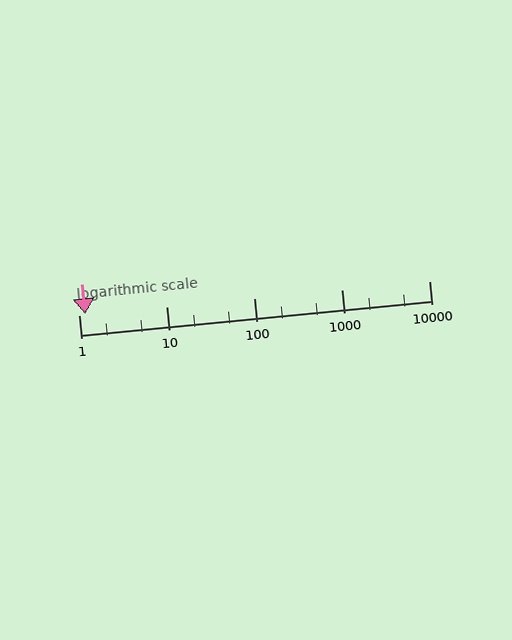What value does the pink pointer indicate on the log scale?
The pointer indicates approximately 1.2.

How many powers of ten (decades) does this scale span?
The scale spans 4 decades, from 1 to 10000.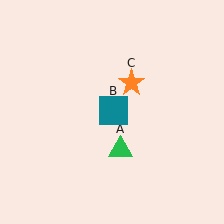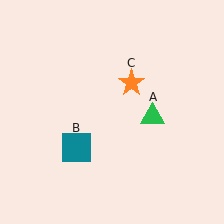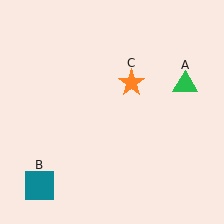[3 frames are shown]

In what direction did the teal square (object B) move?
The teal square (object B) moved down and to the left.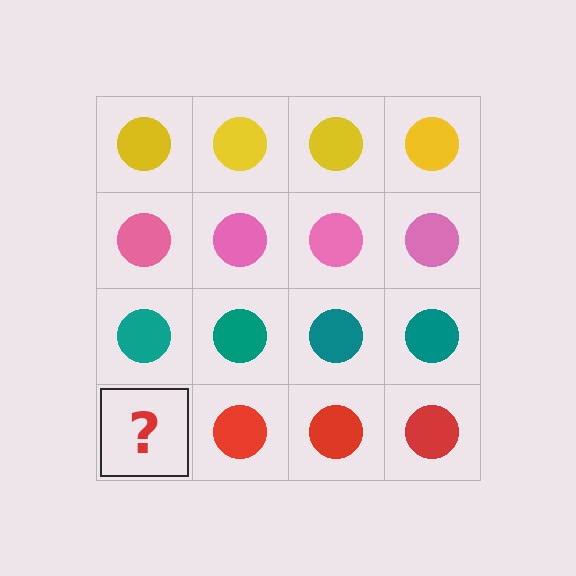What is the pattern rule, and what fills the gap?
The rule is that each row has a consistent color. The gap should be filled with a red circle.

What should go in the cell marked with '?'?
The missing cell should contain a red circle.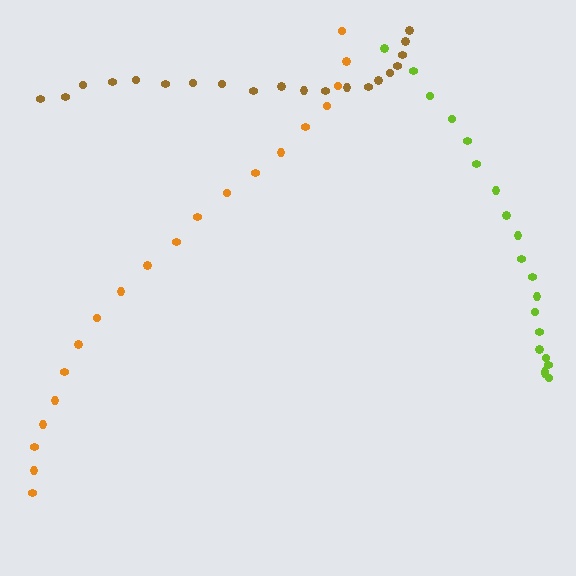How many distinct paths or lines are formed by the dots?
There are 3 distinct paths.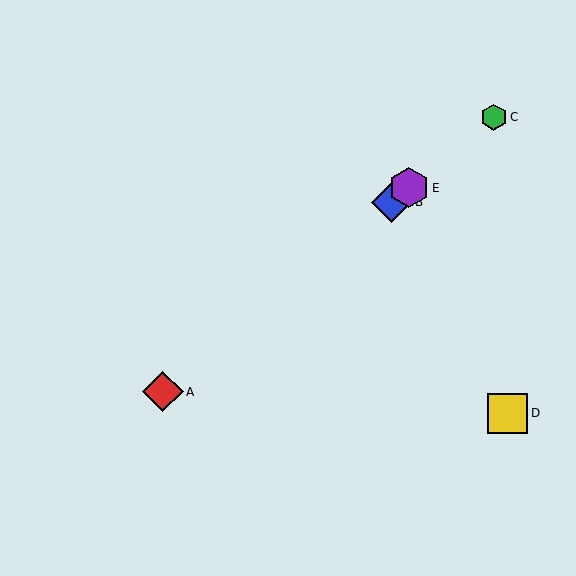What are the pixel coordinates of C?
Object C is at (494, 117).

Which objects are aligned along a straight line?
Objects A, B, C, E are aligned along a straight line.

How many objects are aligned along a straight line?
4 objects (A, B, C, E) are aligned along a straight line.